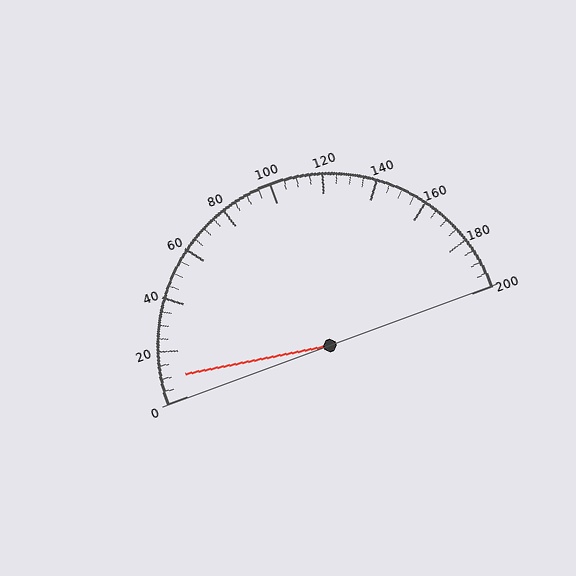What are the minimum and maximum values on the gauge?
The gauge ranges from 0 to 200.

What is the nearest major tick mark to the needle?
The nearest major tick mark is 0.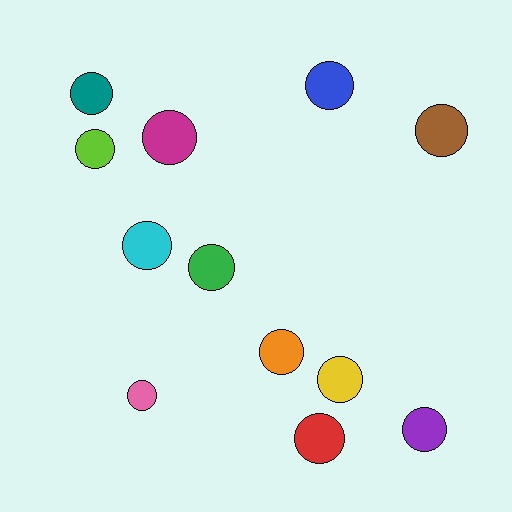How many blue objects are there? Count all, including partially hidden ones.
There is 1 blue object.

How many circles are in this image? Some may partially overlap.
There are 12 circles.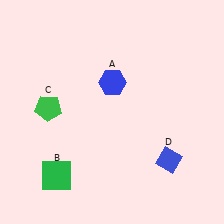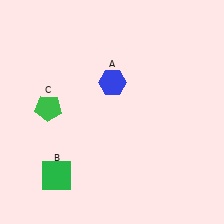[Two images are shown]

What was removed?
The blue diamond (D) was removed in Image 2.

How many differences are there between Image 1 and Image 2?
There is 1 difference between the two images.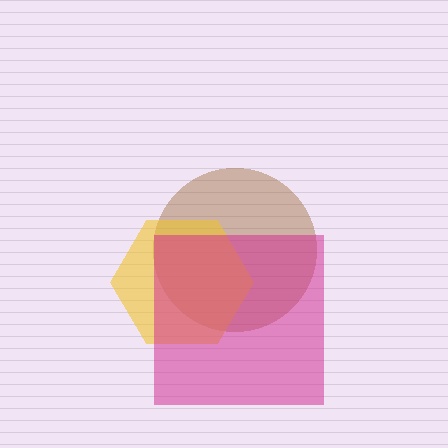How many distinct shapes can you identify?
There are 3 distinct shapes: a brown circle, a yellow hexagon, a magenta square.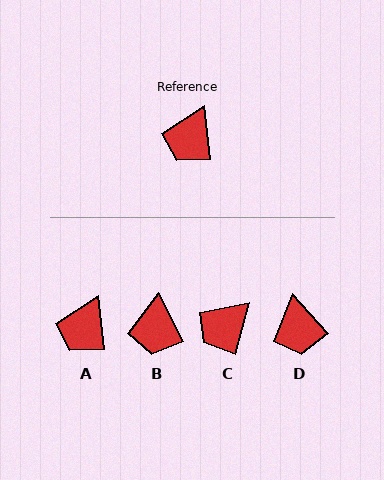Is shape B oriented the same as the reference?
No, it is off by about 20 degrees.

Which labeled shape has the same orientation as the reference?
A.